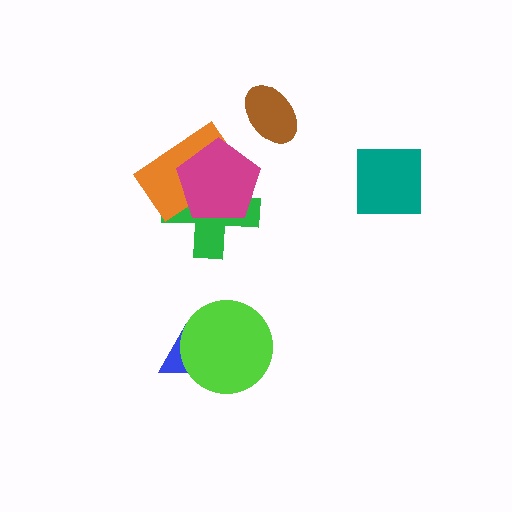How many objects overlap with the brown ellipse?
0 objects overlap with the brown ellipse.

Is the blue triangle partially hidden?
Yes, it is partially covered by another shape.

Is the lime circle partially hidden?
No, no other shape covers it.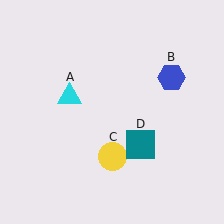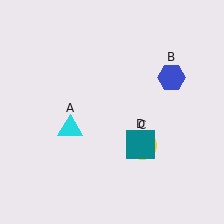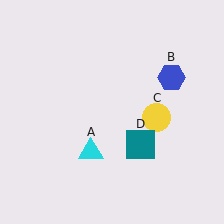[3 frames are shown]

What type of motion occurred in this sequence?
The cyan triangle (object A), yellow circle (object C) rotated counterclockwise around the center of the scene.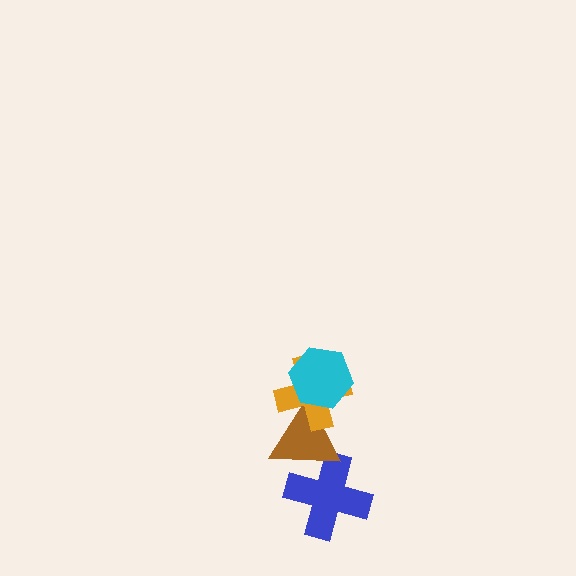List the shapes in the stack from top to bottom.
From top to bottom: the cyan hexagon, the orange cross, the brown triangle, the blue cross.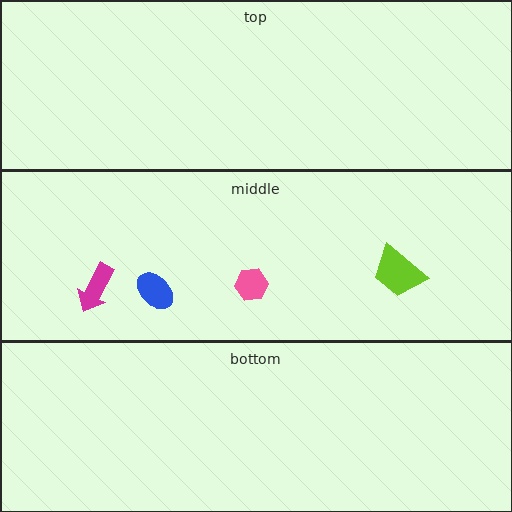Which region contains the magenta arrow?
The middle region.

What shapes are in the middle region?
The lime trapezoid, the pink hexagon, the blue ellipse, the magenta arrow.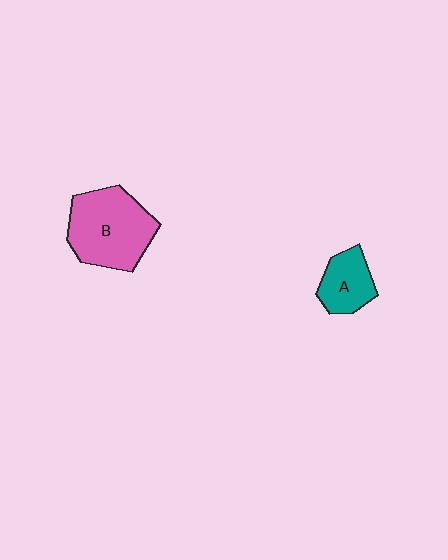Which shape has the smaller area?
Shape A (teal).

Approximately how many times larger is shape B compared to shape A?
Approximately 2.0 times.